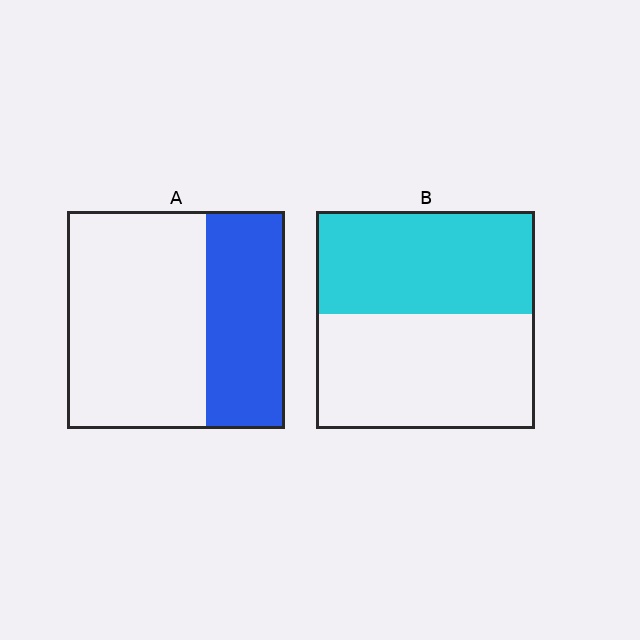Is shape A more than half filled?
No.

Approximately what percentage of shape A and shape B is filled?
A is approximately 35% and B is approximately 45%.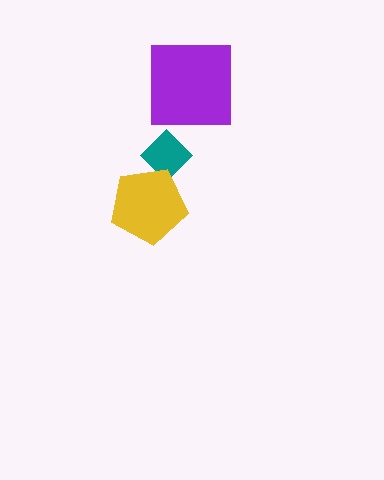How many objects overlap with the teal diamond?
1 object overlaps with the teal diamond.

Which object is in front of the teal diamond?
The yellow pentagon is in front of the teal diamond.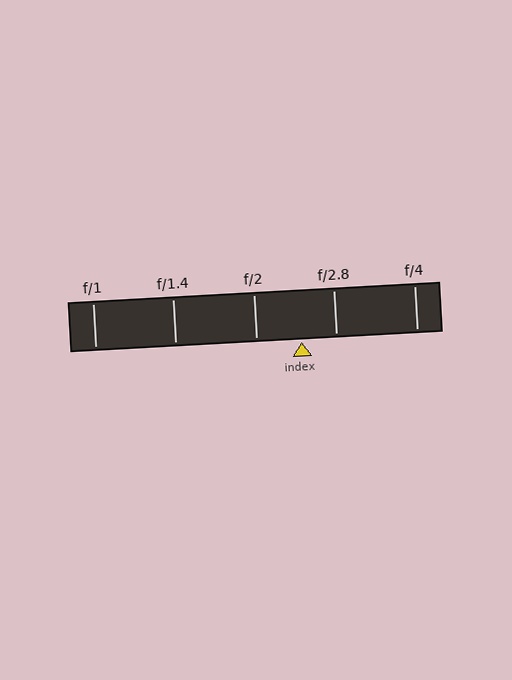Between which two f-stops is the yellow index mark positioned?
The index mark is between f/2 and f/2.8.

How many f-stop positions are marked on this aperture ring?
There are 5 f-stop positions marked.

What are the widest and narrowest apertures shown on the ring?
The widest aperture shown is f/1 and the narrowest is f/4.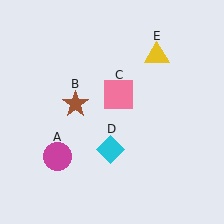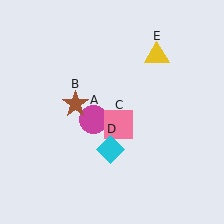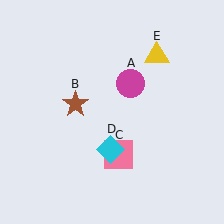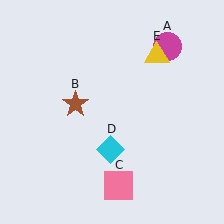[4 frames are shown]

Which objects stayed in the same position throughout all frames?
Brown star (object B) and cyan diamond (object D) and yellow triangle (object E) remained stationary.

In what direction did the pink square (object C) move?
The pink square (object C) moved down.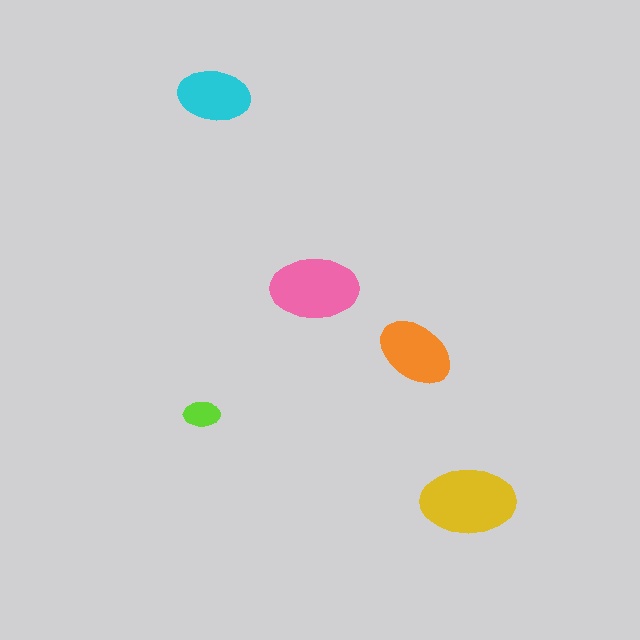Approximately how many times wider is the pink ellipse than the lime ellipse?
About 2.5 times wider.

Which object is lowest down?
The yellow ellipse is bottommost.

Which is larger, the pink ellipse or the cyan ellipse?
The pink one.